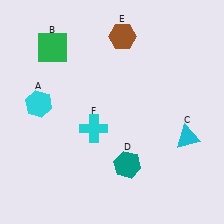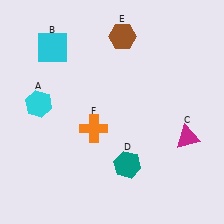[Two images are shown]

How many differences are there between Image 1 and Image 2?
There are 3 differences between the two images.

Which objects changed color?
B changed from green to cyan. C changed from cyan to magenta. F changed from cyan to orange.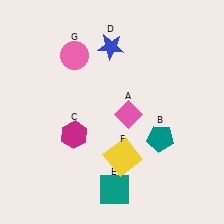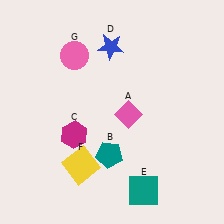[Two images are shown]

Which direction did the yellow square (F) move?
The yellow square (F) moved left.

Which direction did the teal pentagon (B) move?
The teal pentagon (B) moved left.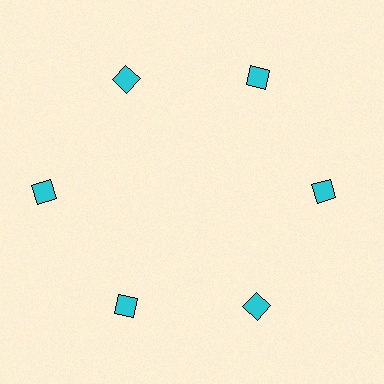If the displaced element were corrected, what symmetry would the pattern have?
It would have 6-fold rotational symmetry — the pattern would map onto itself every 60 degrees.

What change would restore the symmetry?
The symmetry would be restored by moving it inward, back onto the ring so that all 6 diamonds sit at equal angles and equal distance from the center.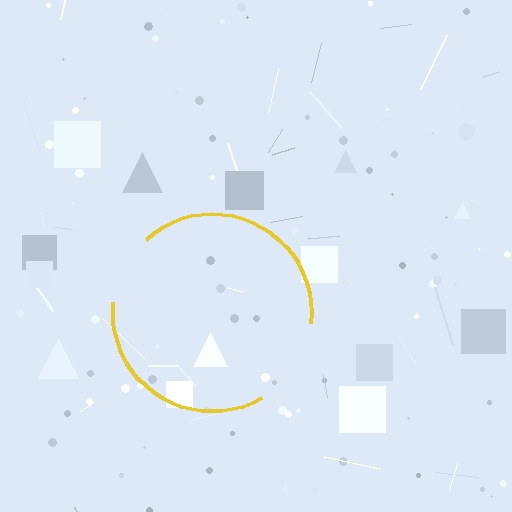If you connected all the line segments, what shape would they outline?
They would outline a circle.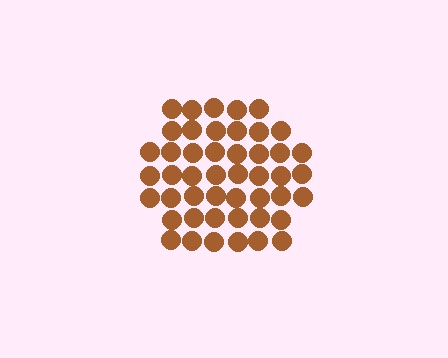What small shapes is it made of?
It is made of small circles.